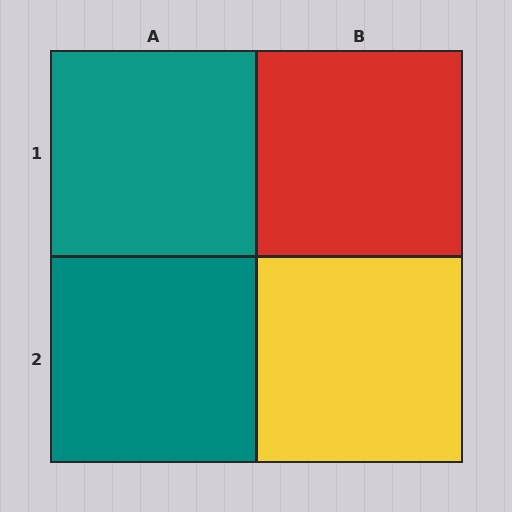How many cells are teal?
2 cells are teal.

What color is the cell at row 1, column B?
Red.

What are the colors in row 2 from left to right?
Teal, yellow.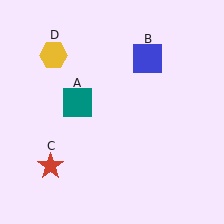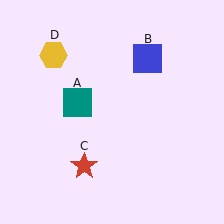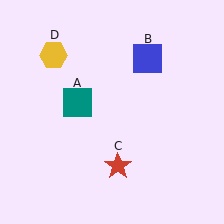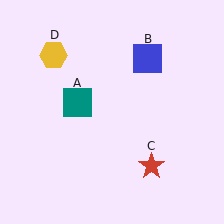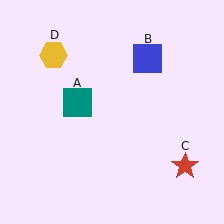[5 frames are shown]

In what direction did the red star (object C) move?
The red star (object C) moved right.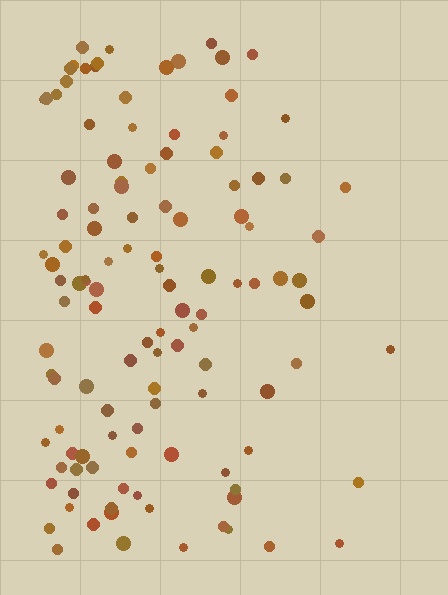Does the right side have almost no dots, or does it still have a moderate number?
Still a moderate number, just noticeably fewer than the left.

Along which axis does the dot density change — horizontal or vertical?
Horizontal.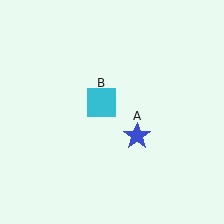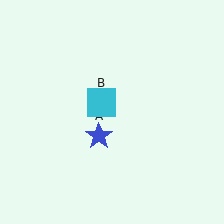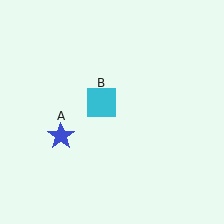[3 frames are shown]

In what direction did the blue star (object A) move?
The blue star (object A) moved left.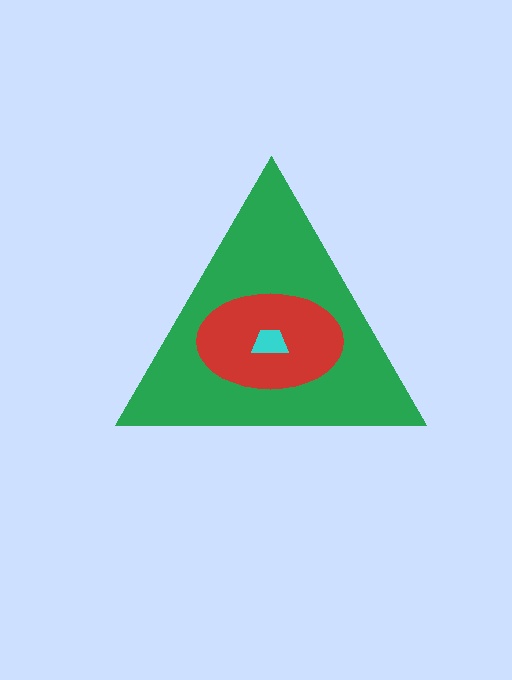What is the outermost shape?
The green triangle.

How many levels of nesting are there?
3.